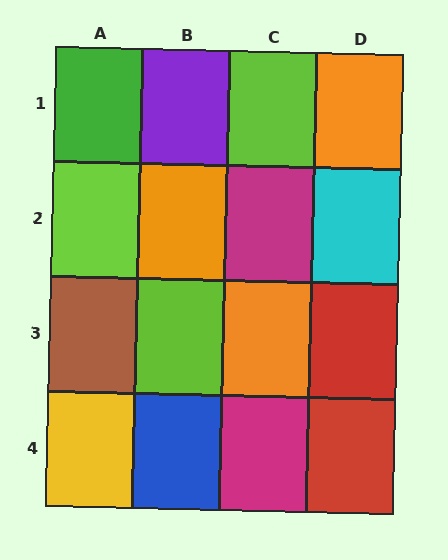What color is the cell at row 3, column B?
Lime.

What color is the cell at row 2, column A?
Lime.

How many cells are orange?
3 cells are orange.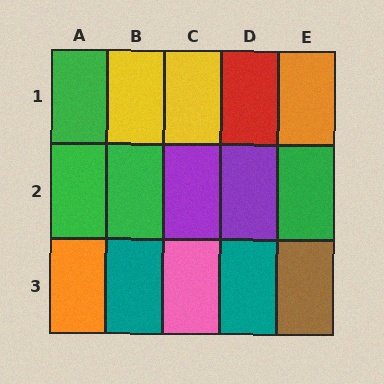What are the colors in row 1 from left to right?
Green, yellow, yellow, red, orange.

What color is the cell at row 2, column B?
Green.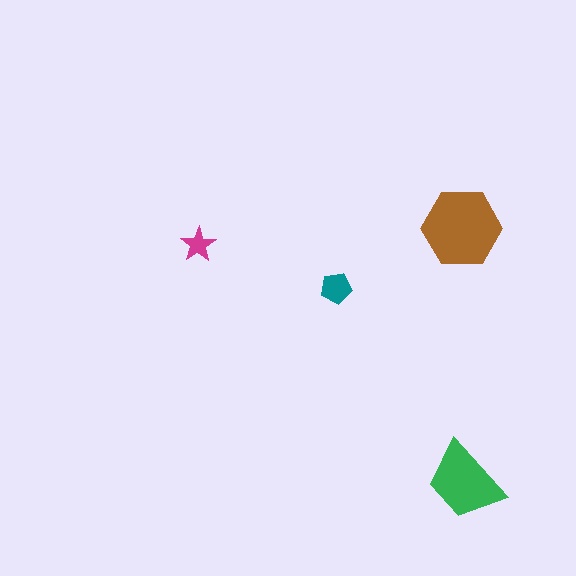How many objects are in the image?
There are 4 objects in the image.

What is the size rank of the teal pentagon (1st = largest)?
3rd.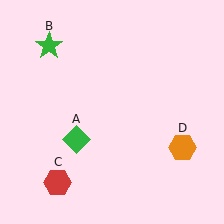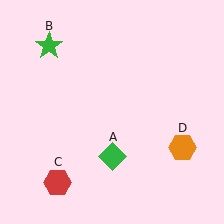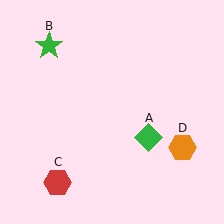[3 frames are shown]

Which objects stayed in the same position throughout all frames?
Green star (object B) and red hexagon (object C) and orange hexagon (object D) remained stationary.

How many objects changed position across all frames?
1 object changed position: green diamond (object A).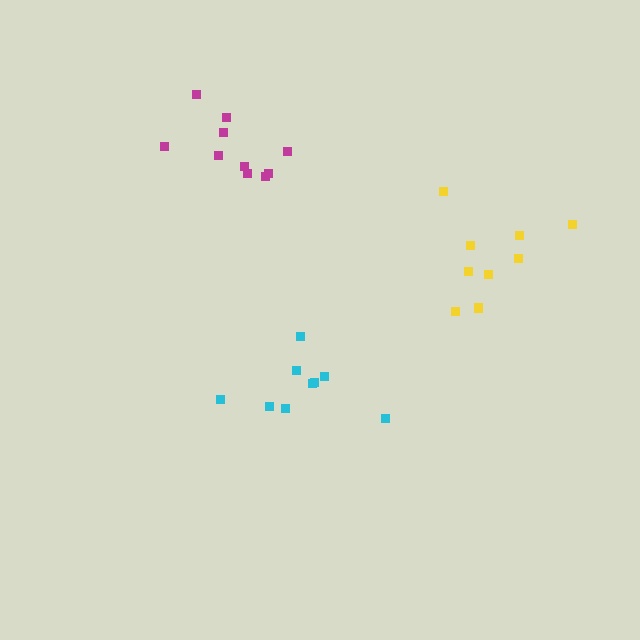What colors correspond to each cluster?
The clusters are colored: yellow, cyan, magenta.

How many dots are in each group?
Group 1: 9 dots, Group 2: 9 dots, Group 3: 10 dots (28 total).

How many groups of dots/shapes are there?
There are 3 groups.